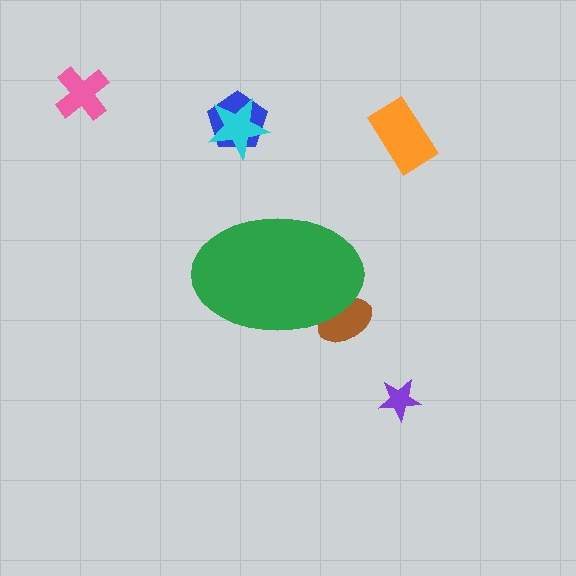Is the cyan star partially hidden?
No, the cyan star is fully visible.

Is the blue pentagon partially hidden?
No, the blue pentagon is fully visible.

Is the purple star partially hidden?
No, the purple star is fully visible.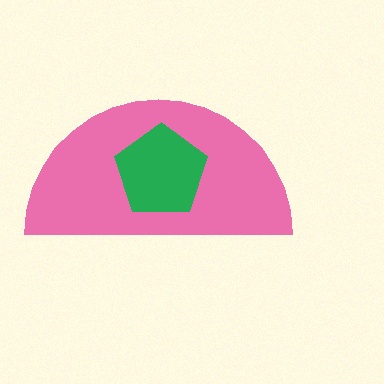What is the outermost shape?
The pink semicircle.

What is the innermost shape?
The green pentagon.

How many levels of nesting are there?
2.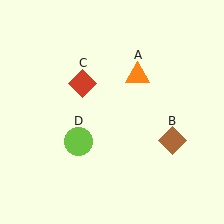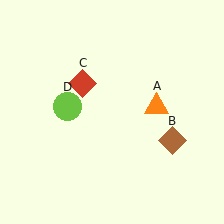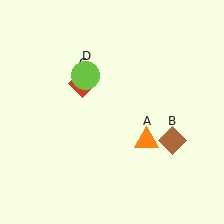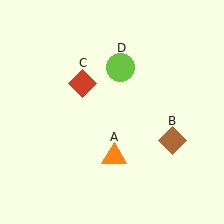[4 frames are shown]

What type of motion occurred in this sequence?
The orange triangle (object A), lime circle (object D) rotated clockwise around the center of the scene.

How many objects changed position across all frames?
2 objects changed position: orange triangle (object A), lime circle (object D).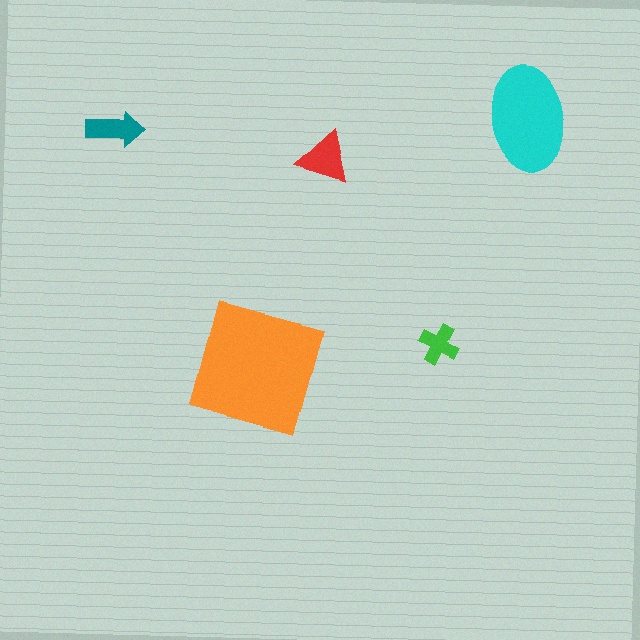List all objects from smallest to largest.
The green cross, the teal arrow, the red triangle, the cyan ellipse, the orange square.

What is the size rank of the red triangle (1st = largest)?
3rd.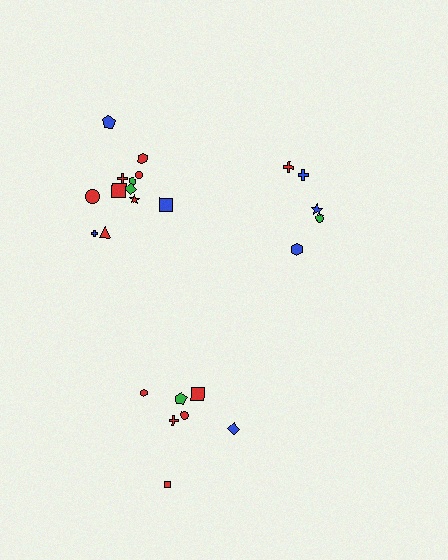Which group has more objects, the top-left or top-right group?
The top-left group.